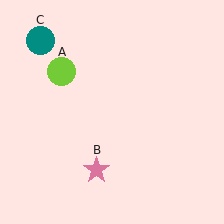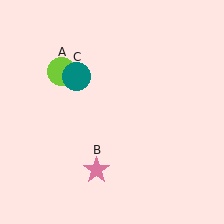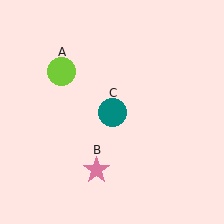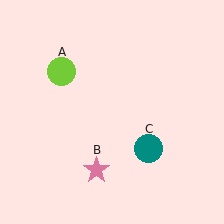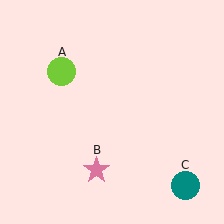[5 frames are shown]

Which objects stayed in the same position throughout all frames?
Lime circle (object A) and pink star (object B) remained stationary.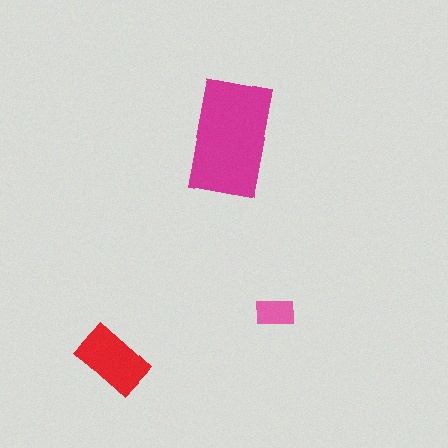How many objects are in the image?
There are 3 objects in the image.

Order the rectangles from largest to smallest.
the magenta one, the red one, the pink one.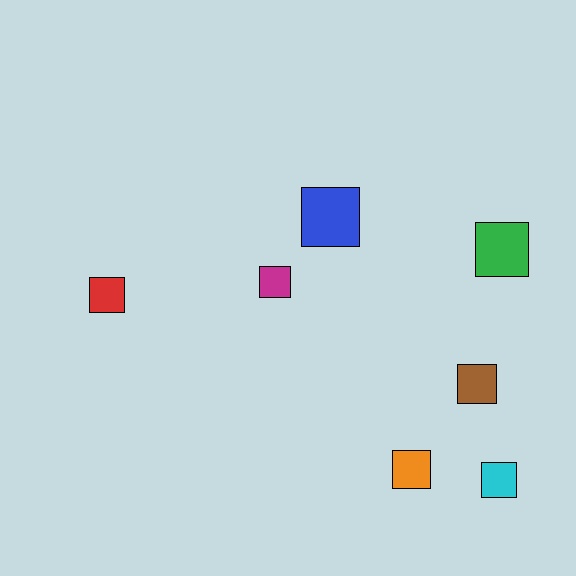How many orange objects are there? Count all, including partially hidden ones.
There is 1 orange object.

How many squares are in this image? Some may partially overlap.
There are 7 squares.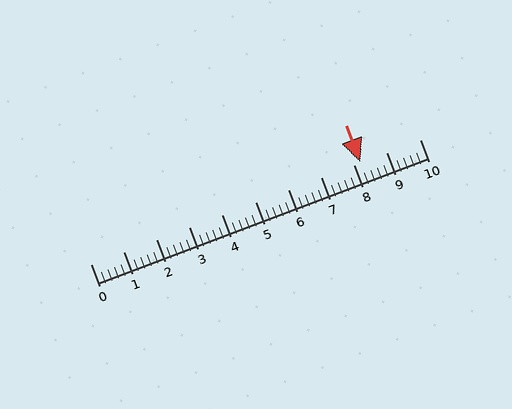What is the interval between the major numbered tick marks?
The major tick marks are spaced 1 units apart.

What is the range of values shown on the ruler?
The ruler shows values from 0 to 10.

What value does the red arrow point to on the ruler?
The red arrow points to approximately 8.2.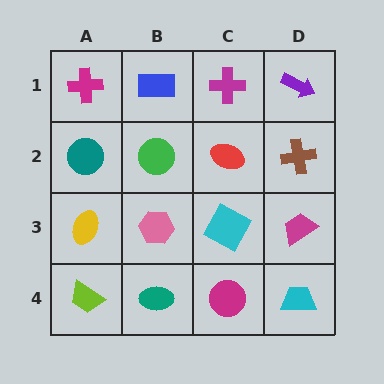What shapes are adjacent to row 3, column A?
A teal circle (row 2, column A), a lime trapezoid (row 4, column A), a pink hexagon (row 3, column B).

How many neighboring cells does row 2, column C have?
4.